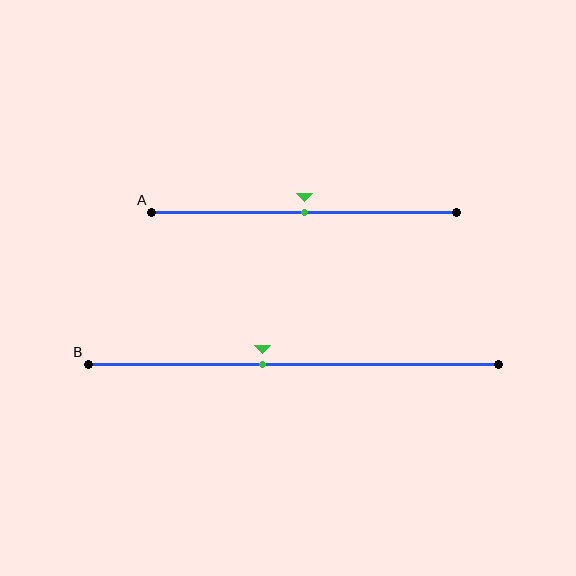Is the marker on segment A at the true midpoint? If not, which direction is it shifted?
Yes, the marker on segment A is at the true midpoint.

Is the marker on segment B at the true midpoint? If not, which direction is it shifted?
No, the marker on segment B is shifted to the left by about 8% of the segment length.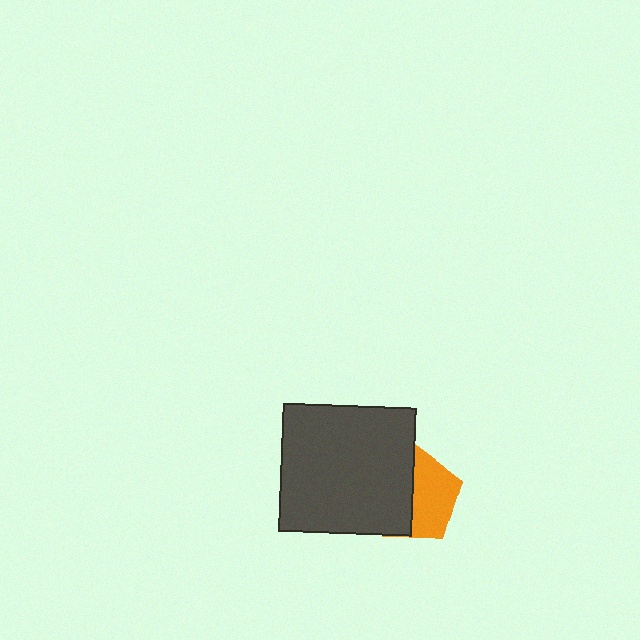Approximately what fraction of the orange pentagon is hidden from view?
Roughly 49% of the orange pentagon is hidden behind the dark gray rectangle.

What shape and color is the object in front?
The object in front is a dark gray rectangle.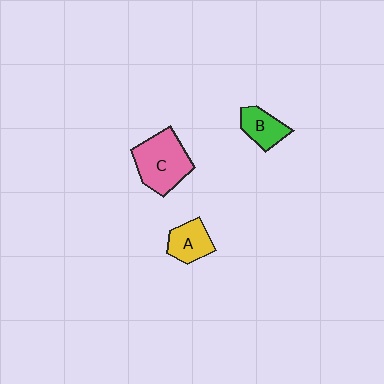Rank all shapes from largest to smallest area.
From largest to smallest: C (pink), A (yellow), B (green).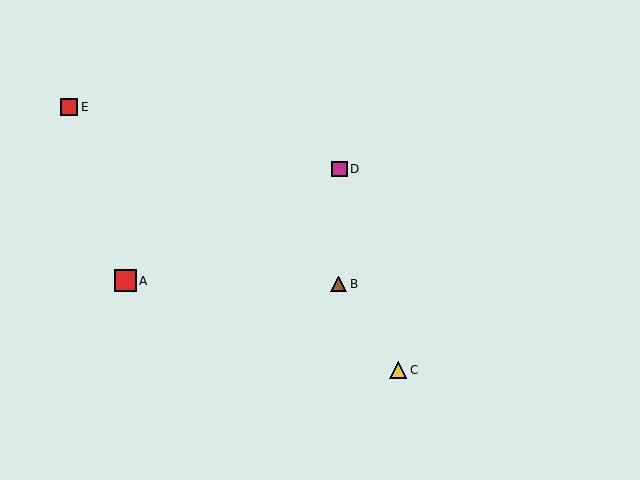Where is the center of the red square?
The center of the red square is at (69, 107).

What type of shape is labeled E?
Shape E is a red square.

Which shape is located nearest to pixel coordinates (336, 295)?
The brown triangle (labeled B) at (339, 284) is nearest to that location.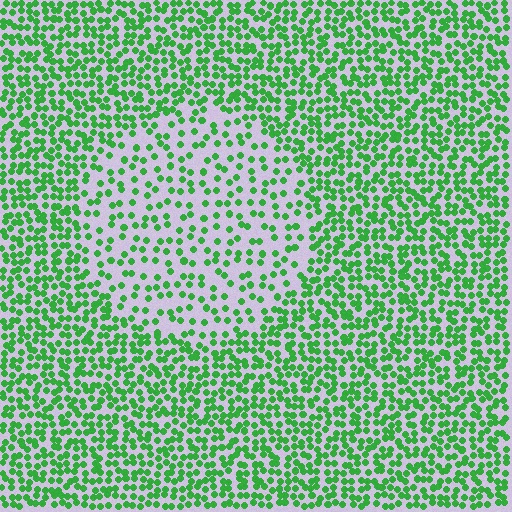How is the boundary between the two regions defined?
The boundary is defined by a change in element density (approximately 2.1x ratio). All elements are the same color, size, and shape.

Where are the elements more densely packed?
The elements are more densely packed outside the circle boundary.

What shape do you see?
I see a circle.